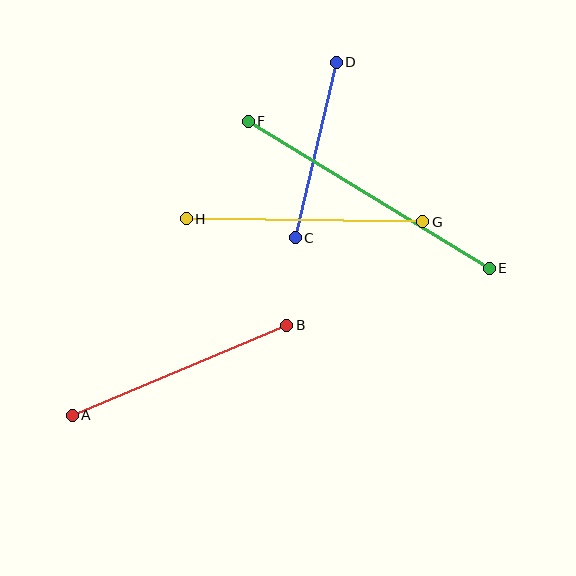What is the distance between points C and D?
The distance is approximately 180 pixels.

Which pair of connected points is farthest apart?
Points E and F are farthest apart.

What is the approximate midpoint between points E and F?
The midpoint is at approximately (369, 195) pixels.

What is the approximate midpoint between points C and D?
The midpoint is at approximately (316, 150) pixels.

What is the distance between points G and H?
The distance is approximately 236 pixels.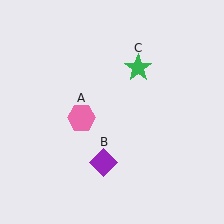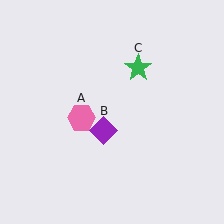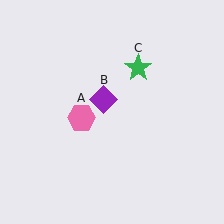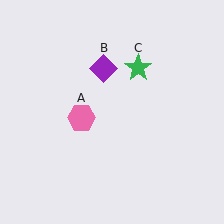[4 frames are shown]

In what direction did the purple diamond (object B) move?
The purple diamond (object B) moved up.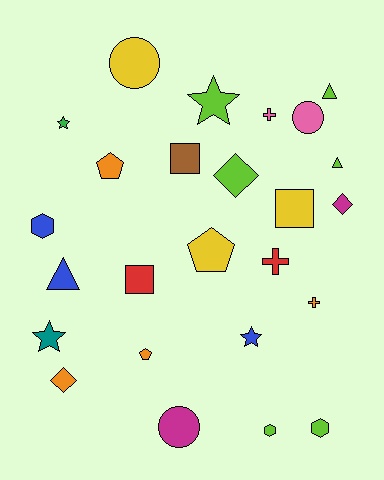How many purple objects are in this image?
There are no purple objects.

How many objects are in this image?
There are 25 objects.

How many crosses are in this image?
There are 3 crosses.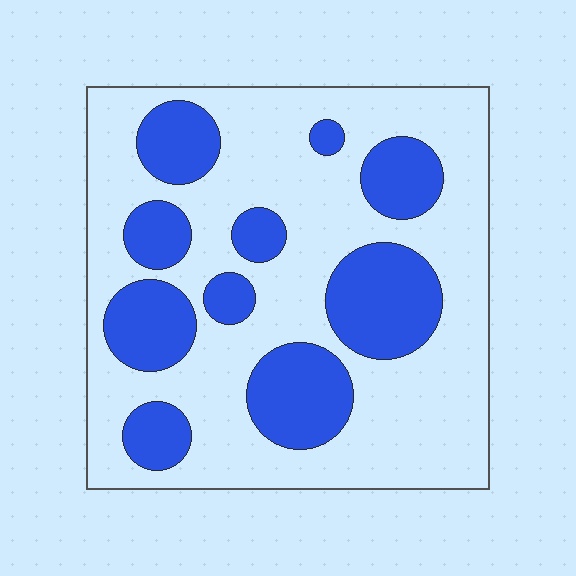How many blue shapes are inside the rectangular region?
10.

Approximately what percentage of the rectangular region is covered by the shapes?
Approximately 30%.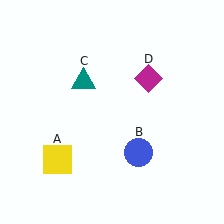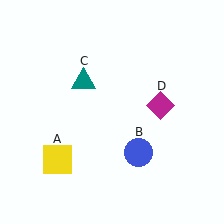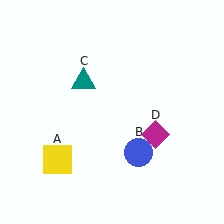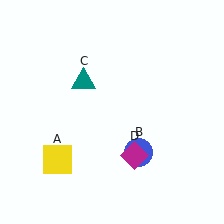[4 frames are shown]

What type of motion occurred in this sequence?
The magenta diamond (object D) rotated clockwise around the center of the scene.